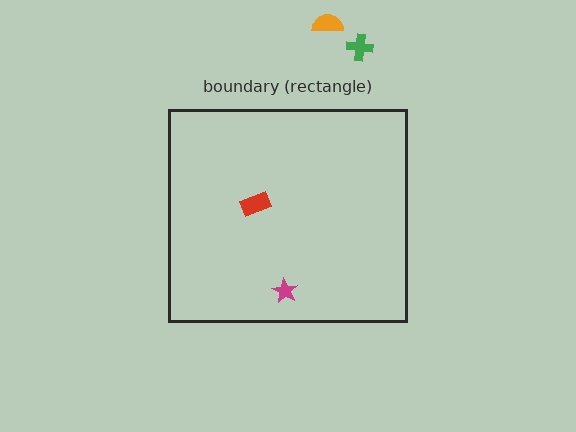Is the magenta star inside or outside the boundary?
Inside.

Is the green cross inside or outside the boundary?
Outside.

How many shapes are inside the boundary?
2 inside, 2 outside.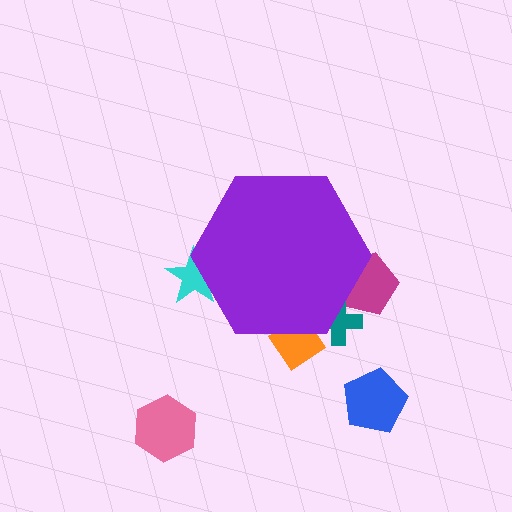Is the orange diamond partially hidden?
Yes, the orange diamond is partially hidden behind the purple hexagon.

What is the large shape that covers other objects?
A purple hexagon.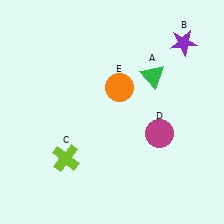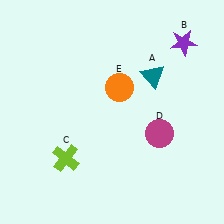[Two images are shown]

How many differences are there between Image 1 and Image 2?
There is 1 difference between the two images.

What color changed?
The triangle (A) changed from green in Image 1 to teal in Image 2.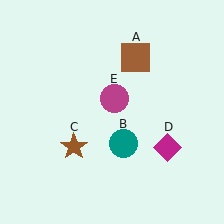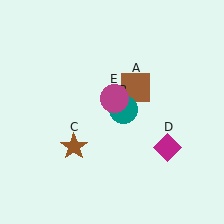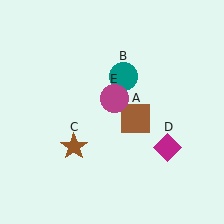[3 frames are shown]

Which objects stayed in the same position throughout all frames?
Brown star (object C) and magenta diamond (object D) and magenta circle (object E) remained stationary.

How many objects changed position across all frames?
2 objects changed position: brown square (object A), teal circle (object B).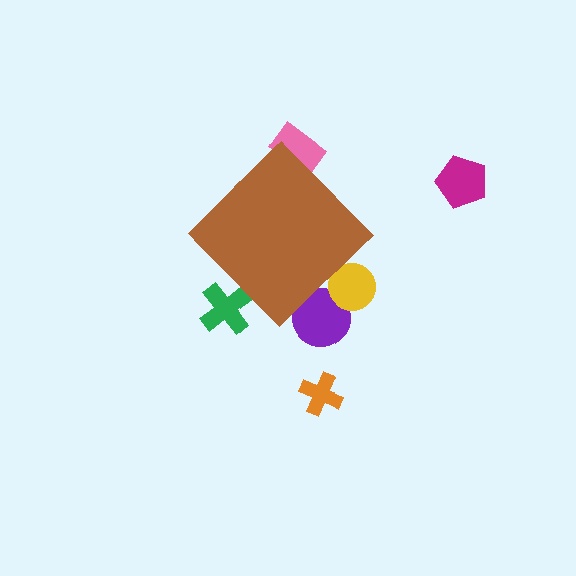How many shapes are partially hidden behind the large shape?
4 shapes are partially hidden.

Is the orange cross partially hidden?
No, the orange cross is fully visible.